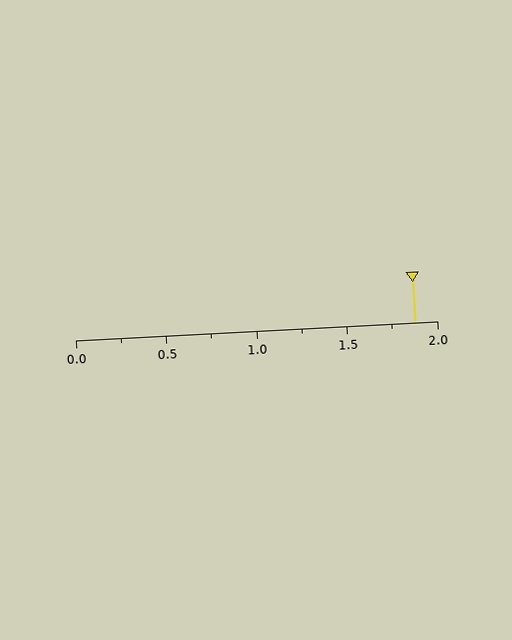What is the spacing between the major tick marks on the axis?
The major ticks are spaced 0.5 apart.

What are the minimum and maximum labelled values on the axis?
The axis runs from 0.0 to 2.0.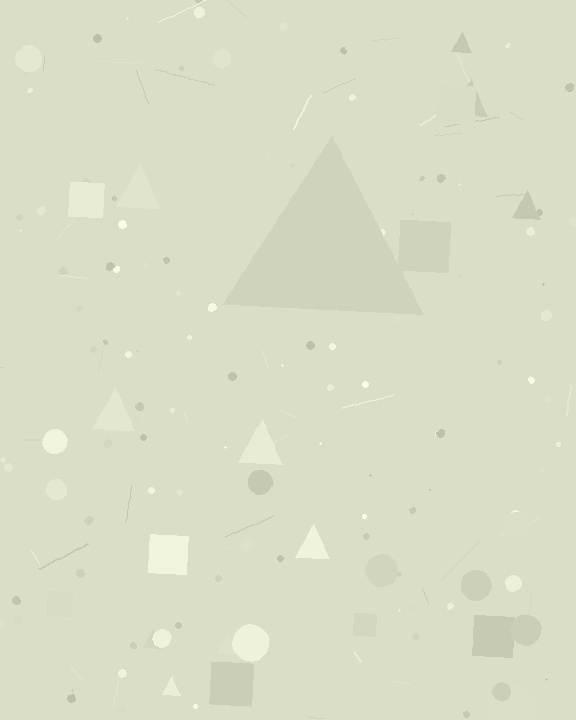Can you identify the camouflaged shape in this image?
The camouflaged shape is a triangle.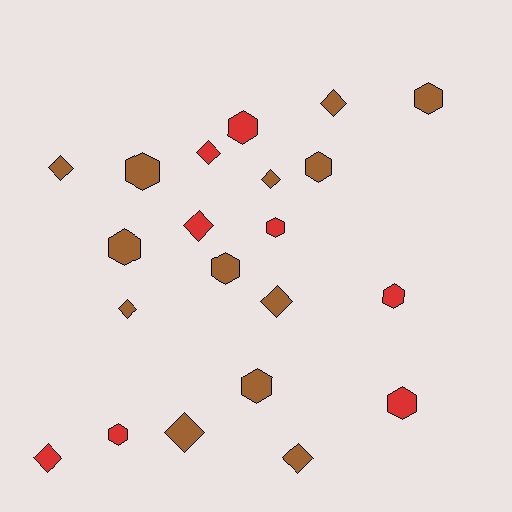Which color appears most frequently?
Brown, with 13 objects.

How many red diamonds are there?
There are 3 red diamonds.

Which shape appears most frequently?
Hexagon, with 11 objects.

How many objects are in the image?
There are 21 objects.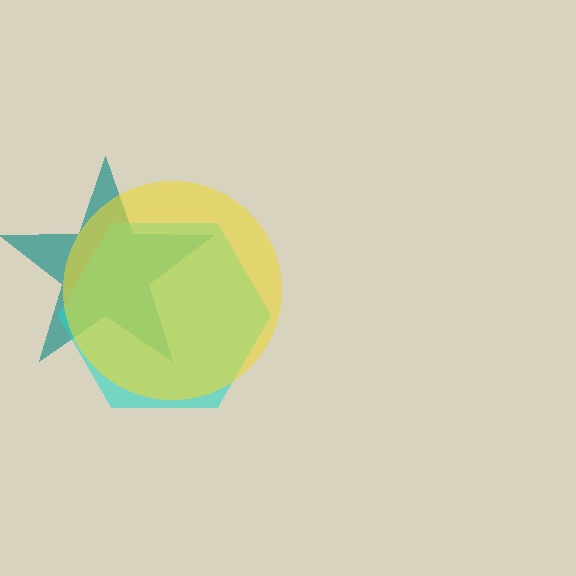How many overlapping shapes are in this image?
There are 3 overlapping shapes in the image.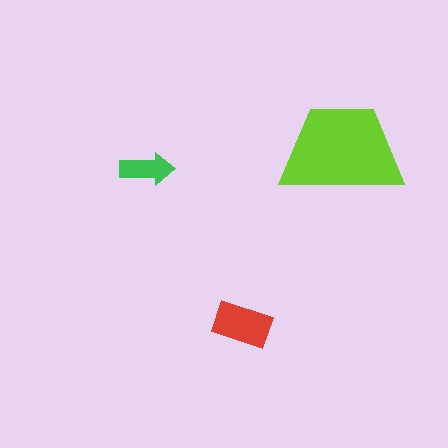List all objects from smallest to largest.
The green arrow, the red rectangle, the lime trapezoid.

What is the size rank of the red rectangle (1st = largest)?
2nd.